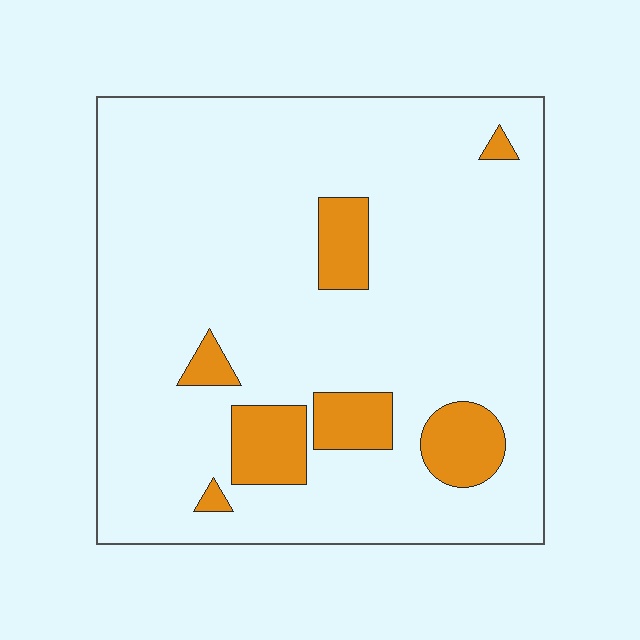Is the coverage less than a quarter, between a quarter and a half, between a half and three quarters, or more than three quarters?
Less than a quarter.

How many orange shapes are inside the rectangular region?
7.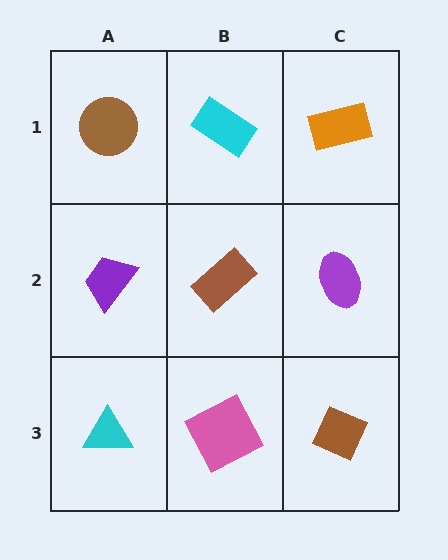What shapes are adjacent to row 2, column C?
An orange rectangle (row 1, column C), a brown diamond (row 3, column C), a brown rectangle (row 2, column B).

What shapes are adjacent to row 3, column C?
A purple ellipse (row 2, column C), a pink square (row 3, column B).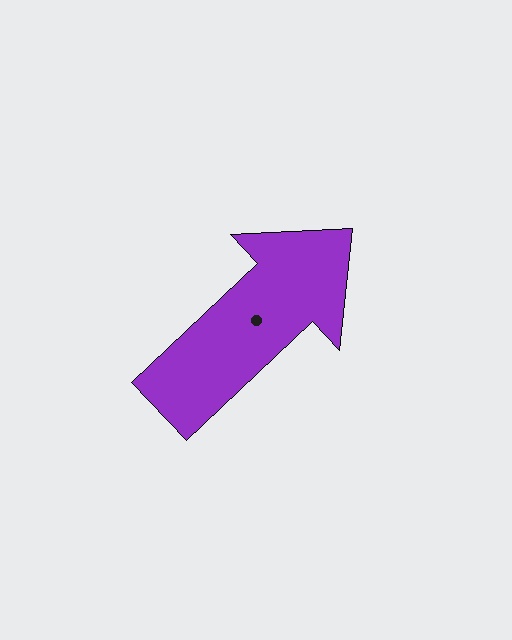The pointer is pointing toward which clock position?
Roughly 2 o'clock.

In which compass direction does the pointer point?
Northeast.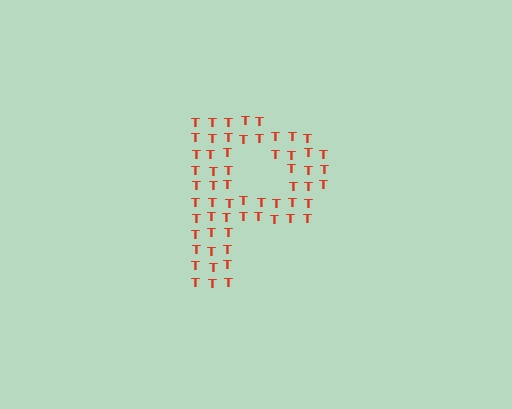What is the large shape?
The large shape is the letter P.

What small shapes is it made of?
It is made of small letter T's.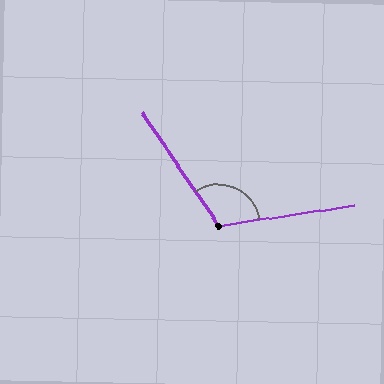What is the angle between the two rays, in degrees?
Approximately 116 degrees.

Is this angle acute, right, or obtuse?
It is obtuse.